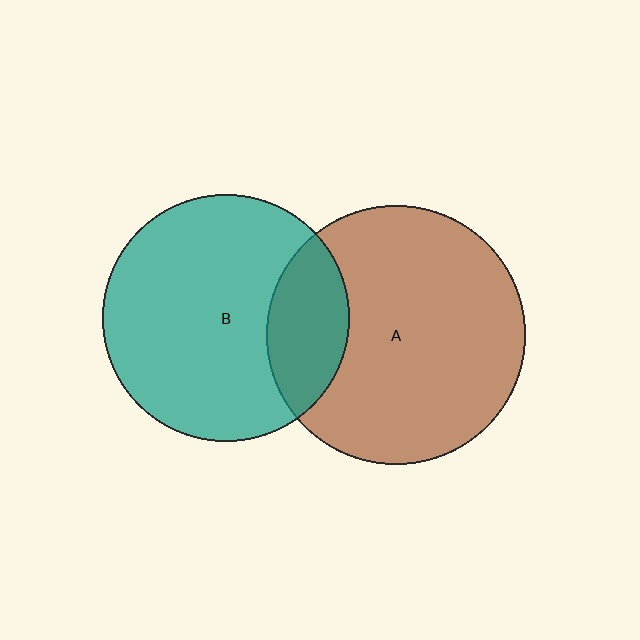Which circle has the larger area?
Circle A (brown).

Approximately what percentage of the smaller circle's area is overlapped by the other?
Approximately 20%.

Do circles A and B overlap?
Yes.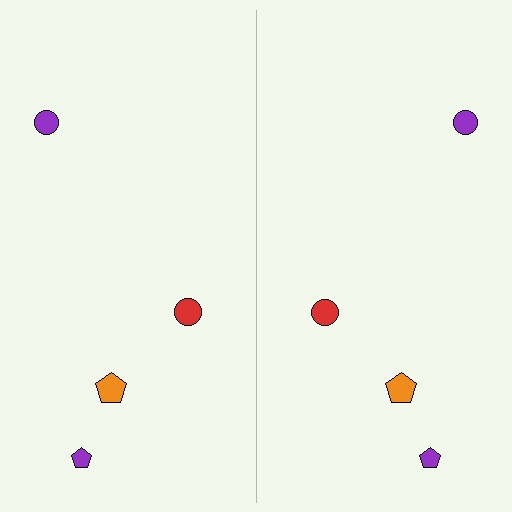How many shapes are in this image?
There are 8 shapes in this image.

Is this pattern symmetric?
Yes, this pattern has bilateral (reflection) symmetry.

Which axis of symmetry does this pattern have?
The pattern has a vertical axis of symmetry running through the center of the image.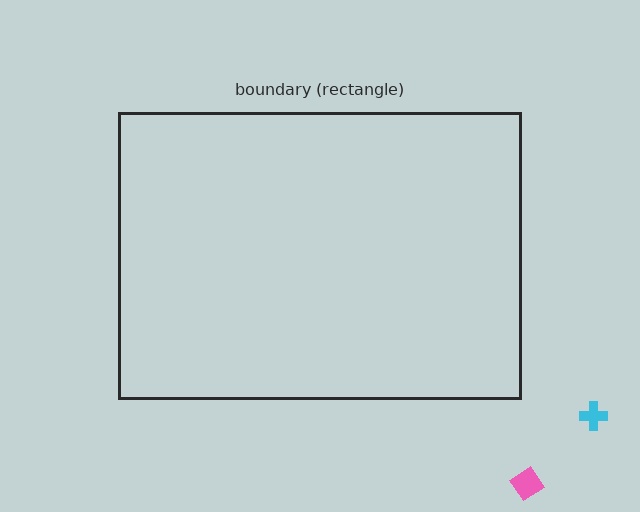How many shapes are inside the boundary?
0 inside, 2 outside.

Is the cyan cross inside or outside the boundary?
Outside.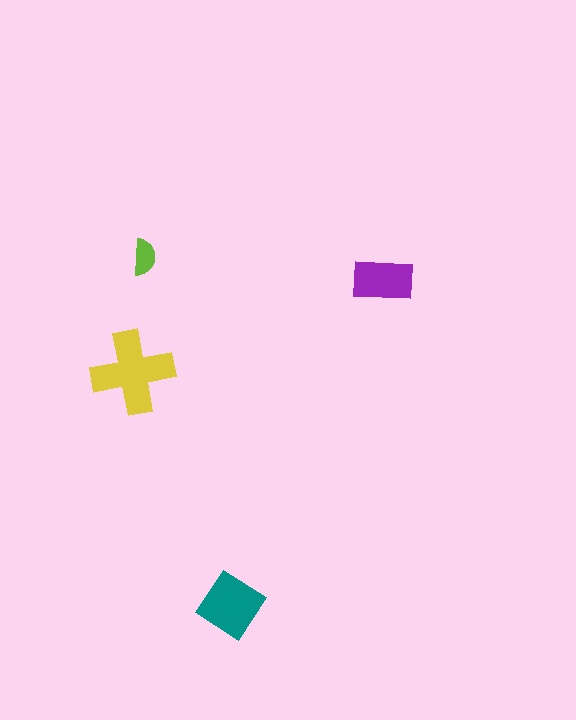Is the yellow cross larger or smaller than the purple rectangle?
Larger.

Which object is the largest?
The yellow cross.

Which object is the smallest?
The lime semicircle.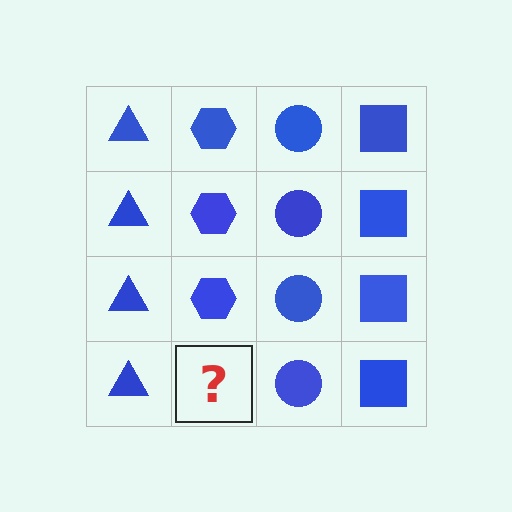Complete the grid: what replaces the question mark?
The question mark should be replaced with a blue hexagon.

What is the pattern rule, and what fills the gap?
The rule is that each column has a consistent shape. The gap should be filled with a blue hexagon.